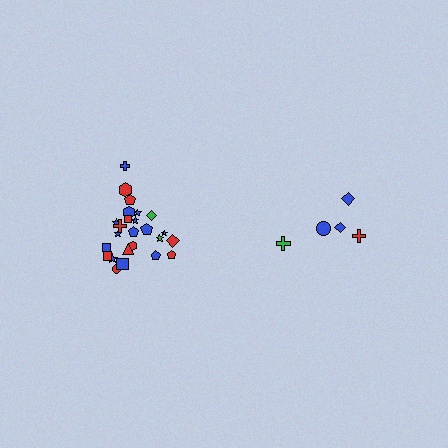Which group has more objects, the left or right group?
The left group.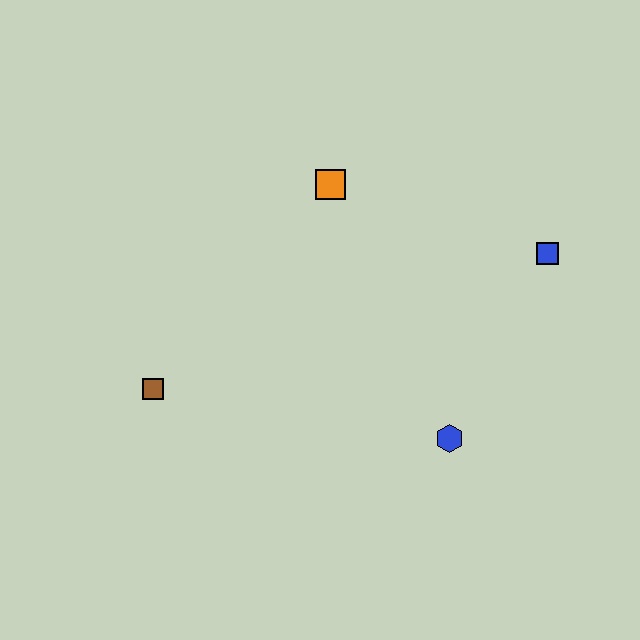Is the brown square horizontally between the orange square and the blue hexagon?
No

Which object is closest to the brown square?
The orange square is closest to the brown square.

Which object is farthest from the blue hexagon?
The brown square is farthest from the blue hexagon.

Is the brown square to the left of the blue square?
Yes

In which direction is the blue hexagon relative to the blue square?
The blue hexagon is below the blue square.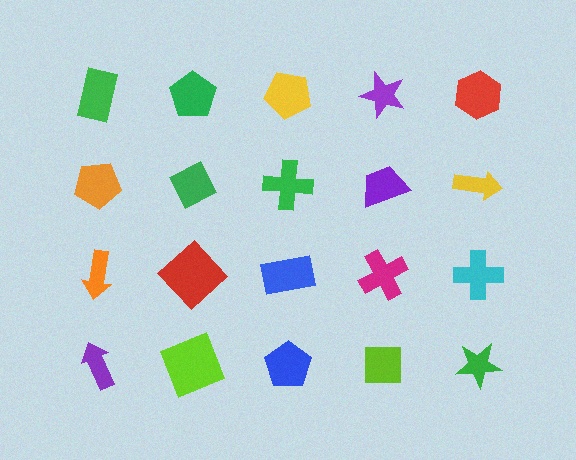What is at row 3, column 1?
An orange arrow.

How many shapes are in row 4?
5 shapes.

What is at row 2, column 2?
A green diamond.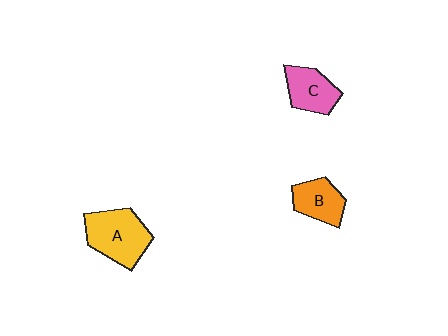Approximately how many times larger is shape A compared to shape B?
Approximately 1.5 times.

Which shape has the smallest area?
Shape B (orange).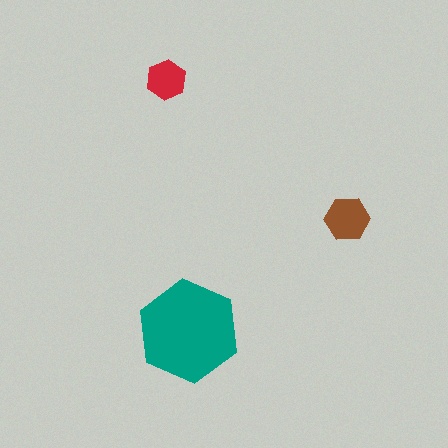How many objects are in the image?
There are 3 objects in the image.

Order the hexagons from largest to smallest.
the teal one, the brown one, the red one.